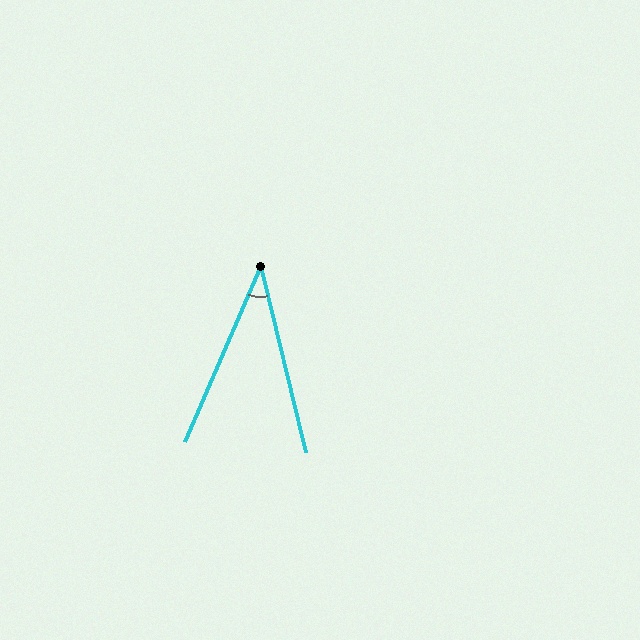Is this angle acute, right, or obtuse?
It is acute.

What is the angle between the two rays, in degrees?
Approximately 37 degrees.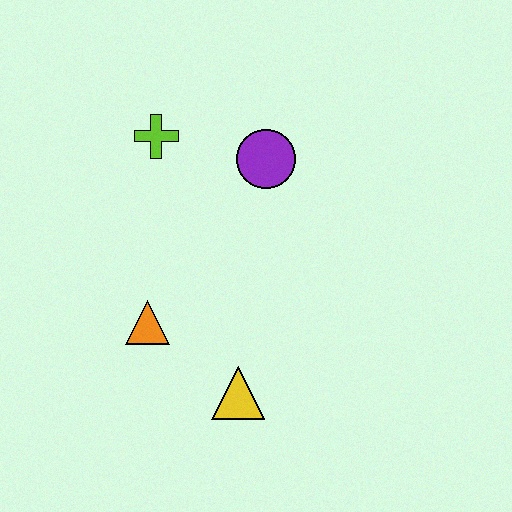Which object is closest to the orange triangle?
The yellow triangle is closest to the orange triangle.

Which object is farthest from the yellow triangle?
The lime cross is farthest from the yellow triangle.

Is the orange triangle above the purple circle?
No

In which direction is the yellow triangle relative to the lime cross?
The yellow triangle is below the lime cross.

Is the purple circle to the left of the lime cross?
No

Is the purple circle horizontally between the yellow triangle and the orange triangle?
No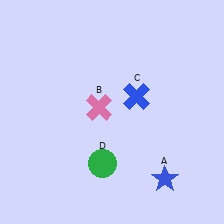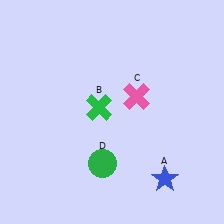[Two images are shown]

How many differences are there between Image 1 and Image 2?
There are 2 differences between the two images.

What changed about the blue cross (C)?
In Image 1, C is blue. In Image 2, it changed to pink.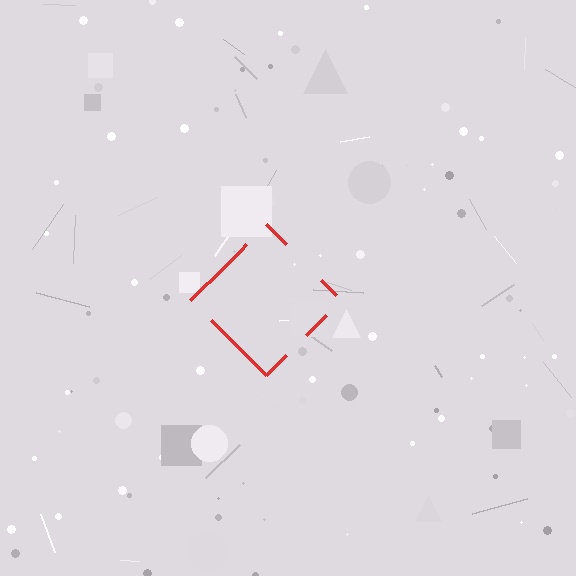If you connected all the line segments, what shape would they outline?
They would outline a diamond.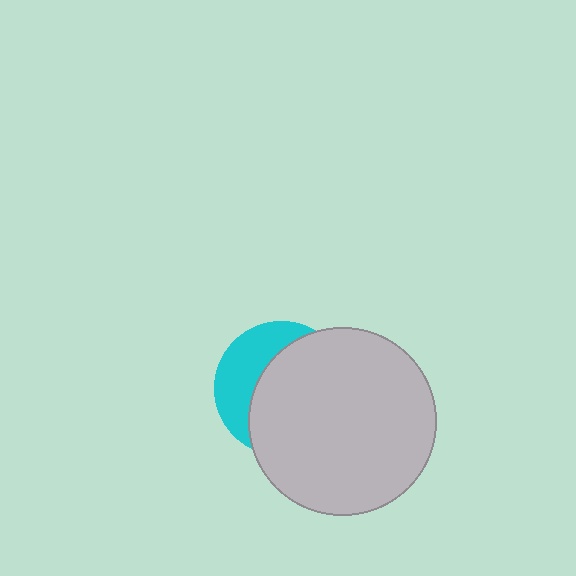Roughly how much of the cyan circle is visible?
A small part of it is visible (roughly 35%).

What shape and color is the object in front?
The object in front is a light gray circle.